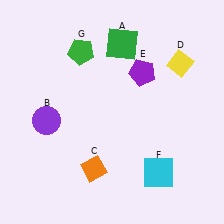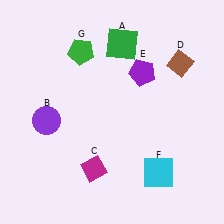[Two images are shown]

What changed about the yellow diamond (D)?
In Image 1, D is yellow. In Image 2, it changed to brown.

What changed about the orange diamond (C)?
In Image 1, C is orange. In Image 2, it changed to magenta.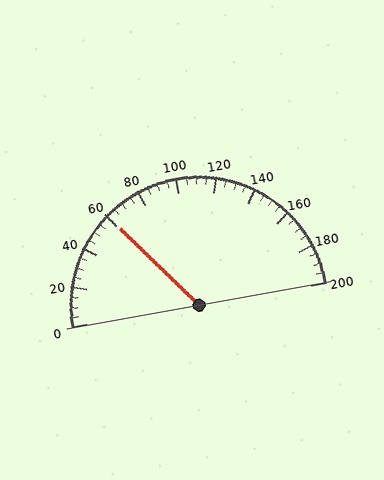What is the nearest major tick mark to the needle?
The nearest major tick mark is 60.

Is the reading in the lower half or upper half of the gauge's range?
The reading is in the lower half of the range (0 to 200).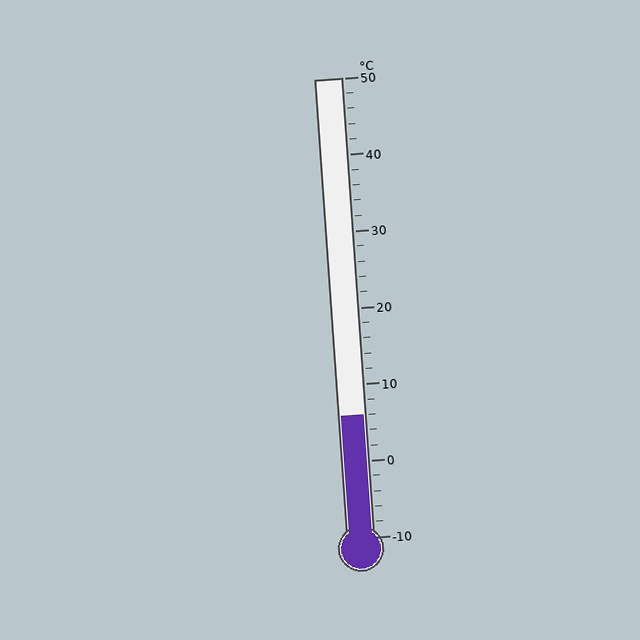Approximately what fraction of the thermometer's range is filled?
The thermometer is filled to approximately 25% of its range.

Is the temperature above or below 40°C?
The temperature is below 40°C.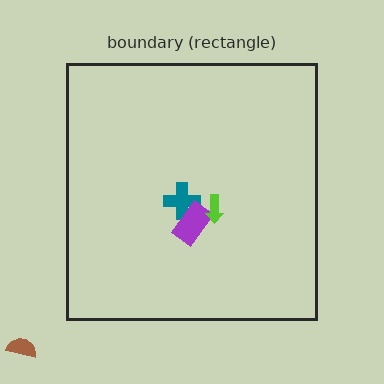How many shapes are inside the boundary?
3 inside, 1 outside.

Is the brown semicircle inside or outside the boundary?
Outside.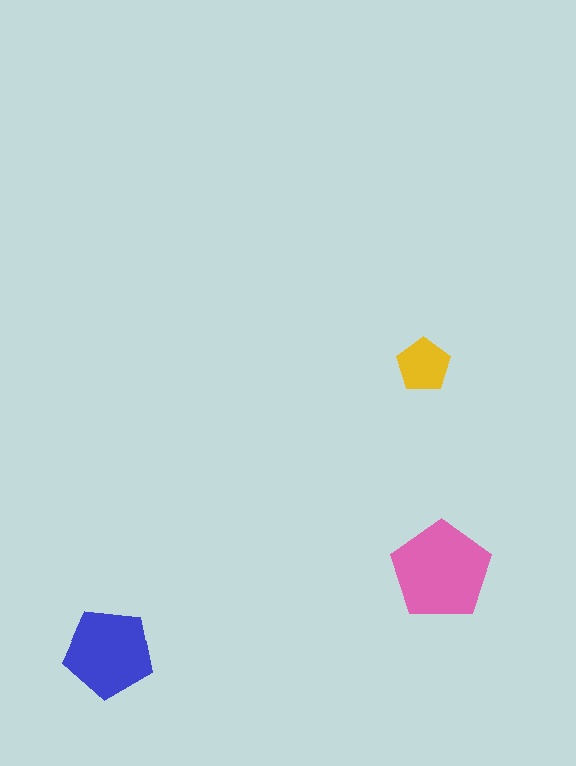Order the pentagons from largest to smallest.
the pink one, the blue one, the yellow one.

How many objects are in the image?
There are 3 objects in the image.